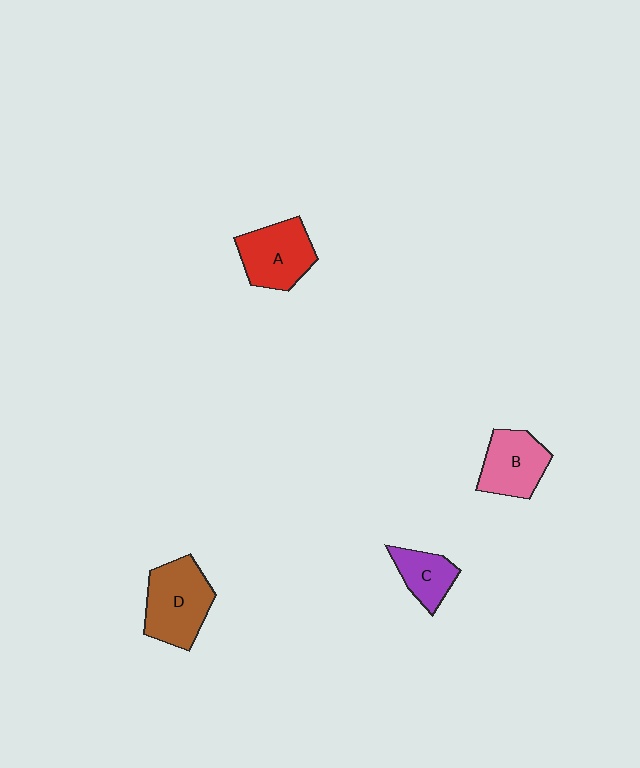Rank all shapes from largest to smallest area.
From largest to smallest: D (brown), A (red), B (pink), C (purple).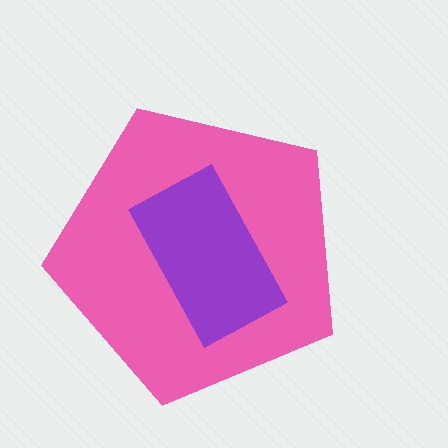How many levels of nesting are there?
2.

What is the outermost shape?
The pink pentagon.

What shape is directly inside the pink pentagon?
The purple rectangle.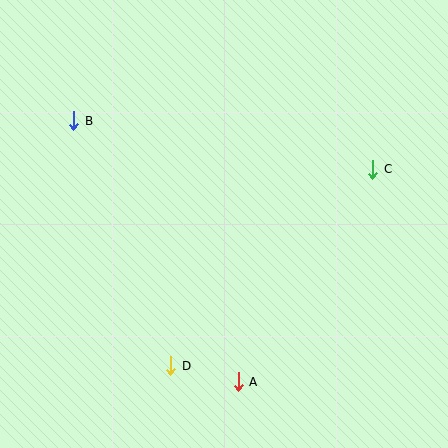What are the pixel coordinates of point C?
Point C is at (373, 169).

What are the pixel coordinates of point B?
Point B is at (74, 121).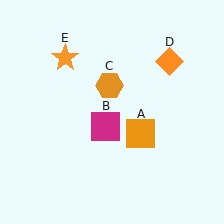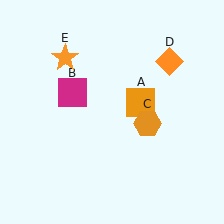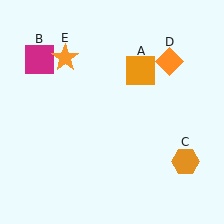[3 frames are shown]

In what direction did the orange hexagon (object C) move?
The orange hexagon (object C) moved down and to the right.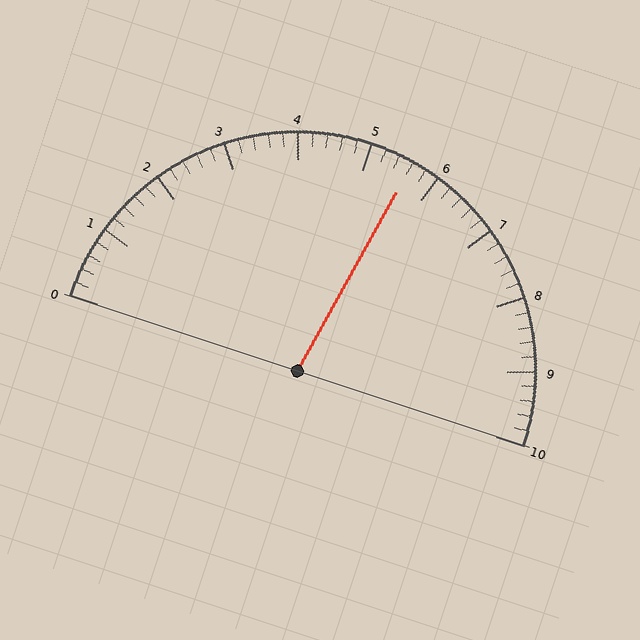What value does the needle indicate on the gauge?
The needle indicates approximately 5.6.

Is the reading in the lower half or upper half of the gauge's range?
The reading is in the upper half of the range (0 to 10).